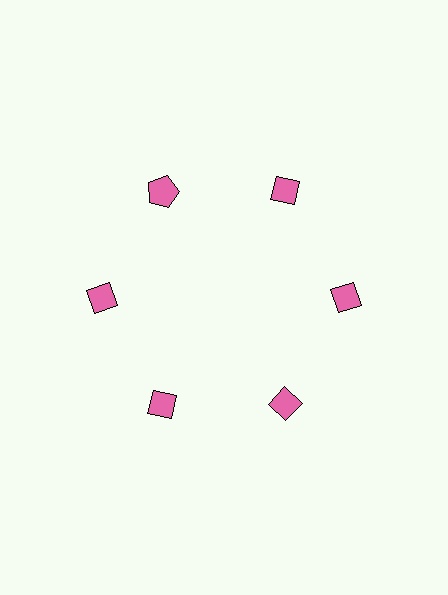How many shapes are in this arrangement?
There are 6 shapes arranged in a ring pattern.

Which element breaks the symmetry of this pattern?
The pink pentagon at roughly the 11 o'clock position breaks the symmetry. All other shapes are pink diamonds.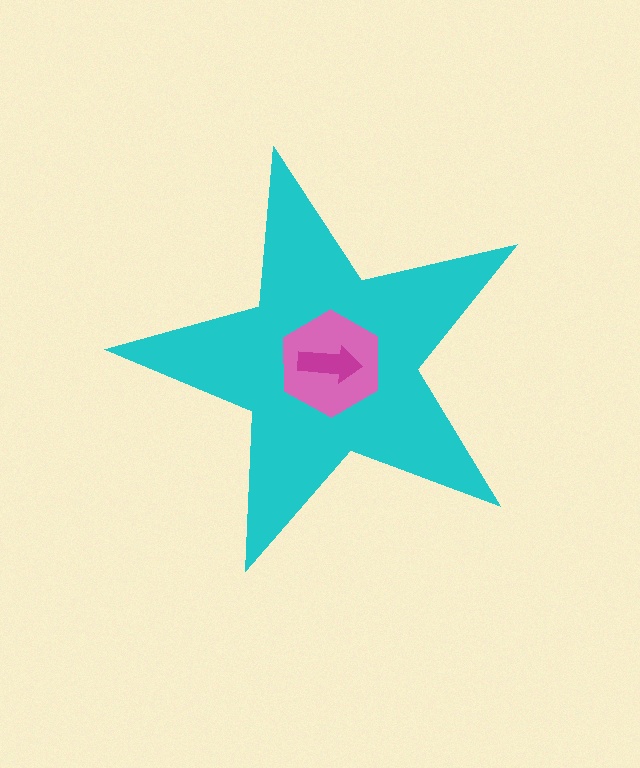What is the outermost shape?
The cyan star.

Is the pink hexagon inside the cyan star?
Yes.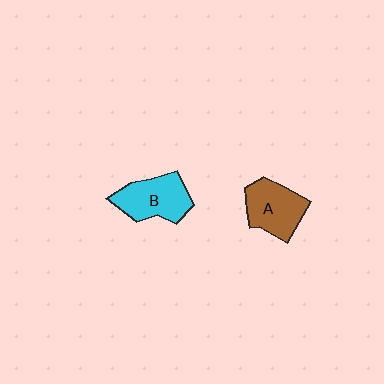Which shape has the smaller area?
Shape A (brown).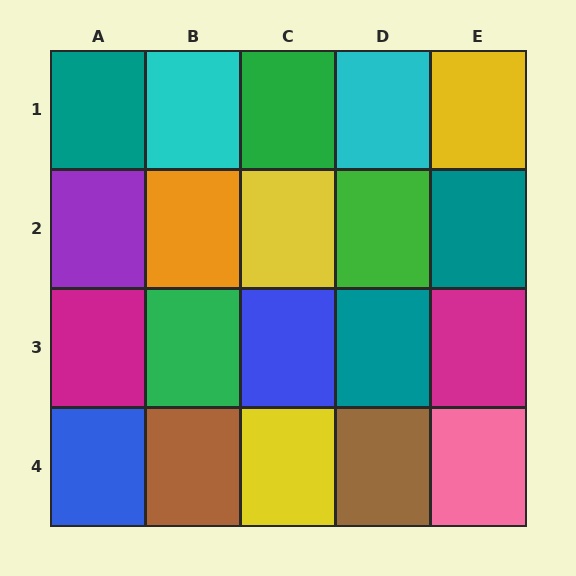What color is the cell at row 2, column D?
Green.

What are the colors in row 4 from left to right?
Blue, brown, yellow, brown, pink.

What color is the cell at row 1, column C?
Green.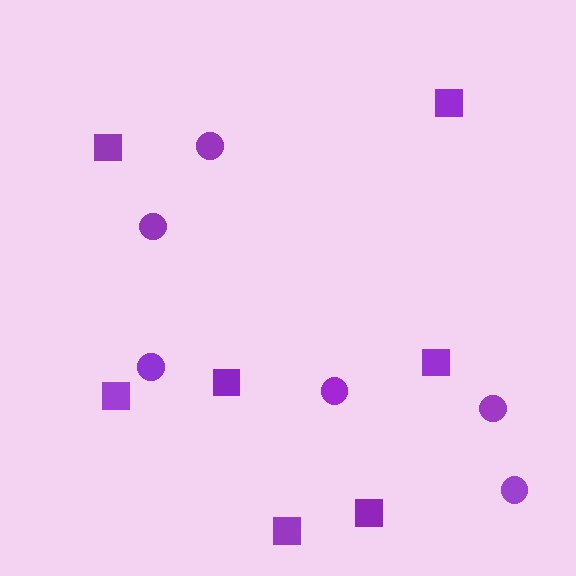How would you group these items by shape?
There are 2 groups: one group of squares (7) and one group of circles (6).